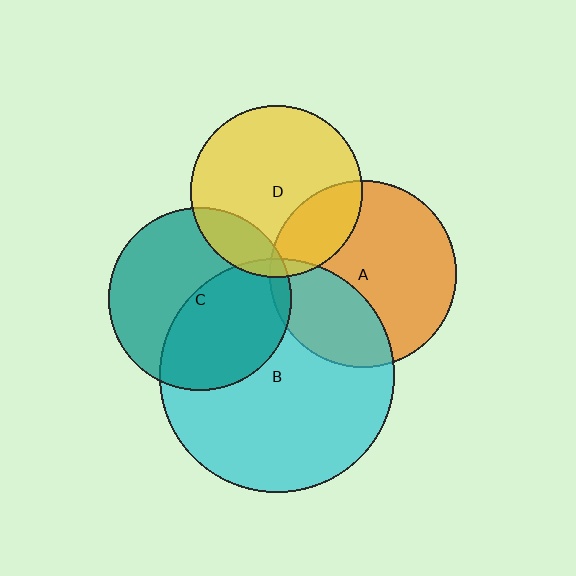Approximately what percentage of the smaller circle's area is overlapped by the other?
Approximately 30%.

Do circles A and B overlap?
Yes.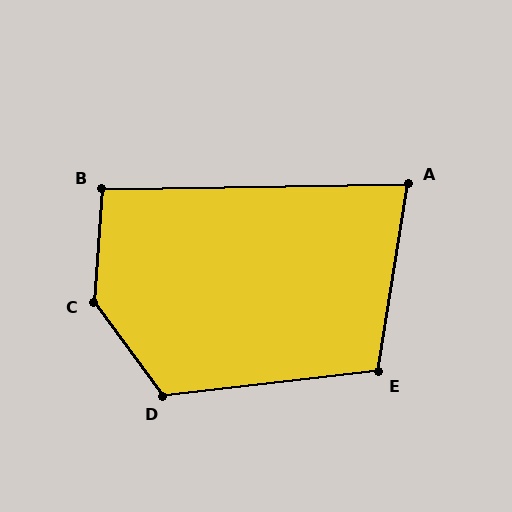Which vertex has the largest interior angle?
C, at approximately 140 degrees.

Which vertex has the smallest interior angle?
A, at approximately 80 degrees.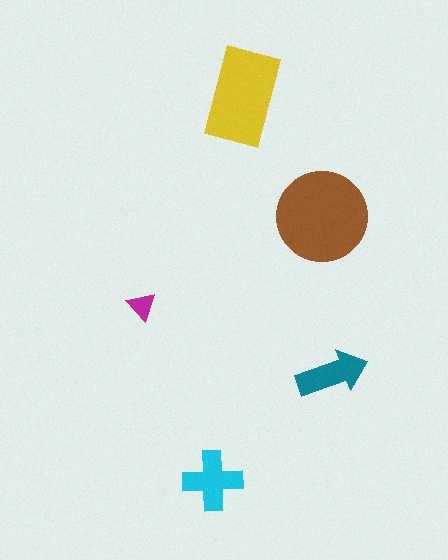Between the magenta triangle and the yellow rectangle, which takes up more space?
The yellow rectangle.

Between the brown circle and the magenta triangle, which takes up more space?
The brown circle.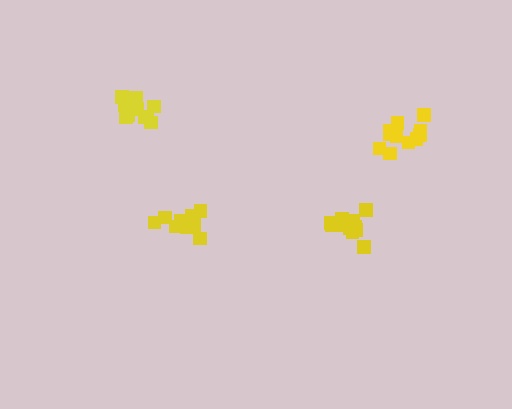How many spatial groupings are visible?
There are 4 spatial groupings.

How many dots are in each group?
Group 1: 11 dots, Group 2: 12 dots, Group 3: 10 dots, Group 4: 10 dots (43 total).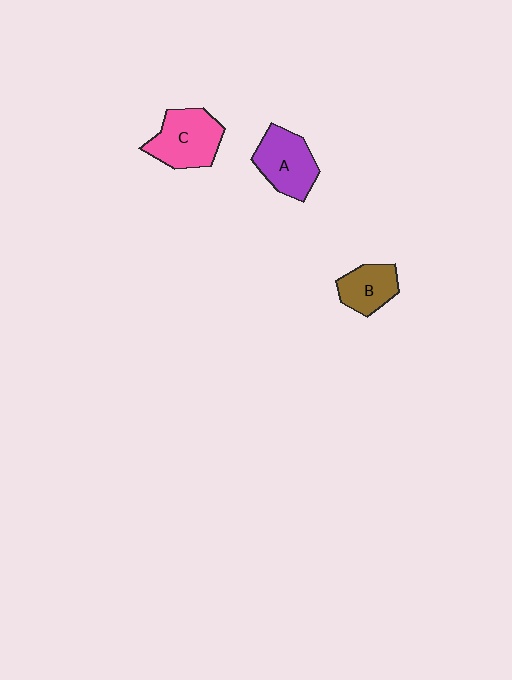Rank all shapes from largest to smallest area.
From largest to smallest: C (pink), A (purple), B (brown).